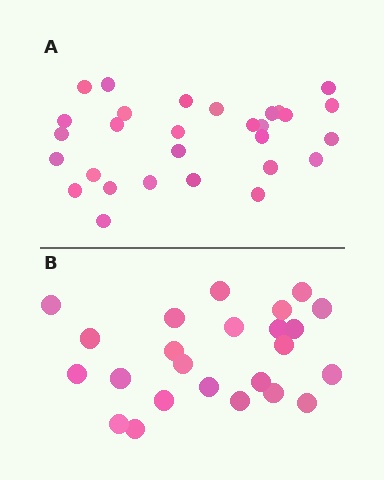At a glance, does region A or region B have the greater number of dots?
Region A (the top region) has more dots.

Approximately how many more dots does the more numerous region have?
Region A has about 5 more dots than region B.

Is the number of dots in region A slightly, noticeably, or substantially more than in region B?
Region A has only slightly more — the two regions are fairly close. The ratio is roughly 1.2 to 1.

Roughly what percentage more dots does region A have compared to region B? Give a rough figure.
About 20% more.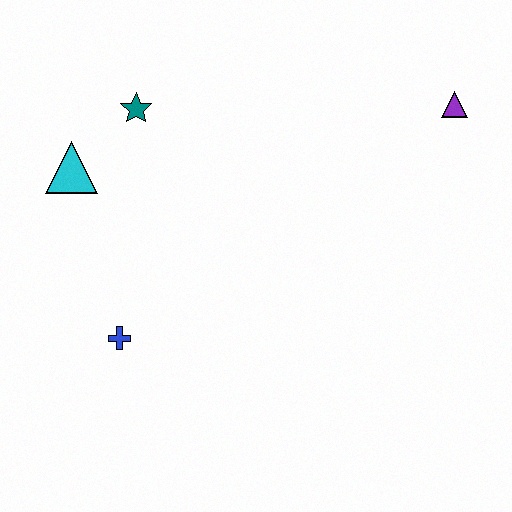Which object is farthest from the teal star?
The purple triangle is farthest from the teal star.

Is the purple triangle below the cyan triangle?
No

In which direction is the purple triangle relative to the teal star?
The purple triangle is to the right of the teal star.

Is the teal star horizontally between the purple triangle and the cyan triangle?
Yes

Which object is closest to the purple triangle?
The teal star is closest to the purple triangle.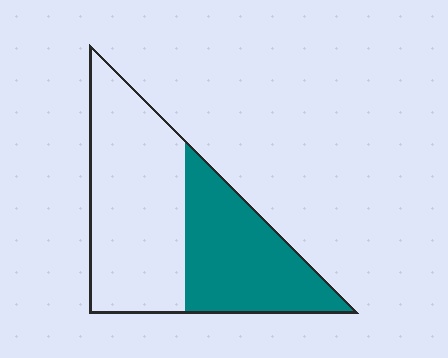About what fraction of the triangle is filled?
About two fifths (2/5).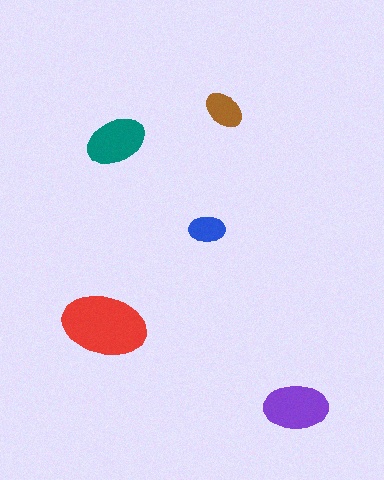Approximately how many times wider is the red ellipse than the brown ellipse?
About 2 times wider.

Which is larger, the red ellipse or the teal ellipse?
The red one.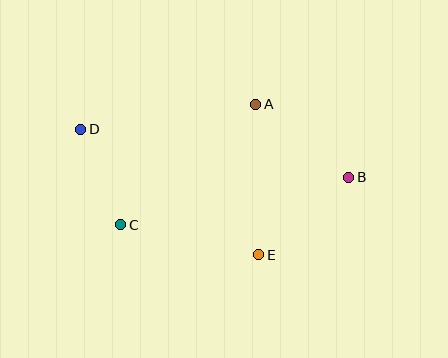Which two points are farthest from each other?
Points B and D are farthest from each other.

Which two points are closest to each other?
Points C and D are closest to each other.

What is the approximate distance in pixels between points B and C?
The distance between B and C is approximately 233 pixels.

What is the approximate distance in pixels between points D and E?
The distance between D and E is approximately 218 pixels.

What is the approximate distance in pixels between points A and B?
The distance between A and B is approximately 118 pixels.